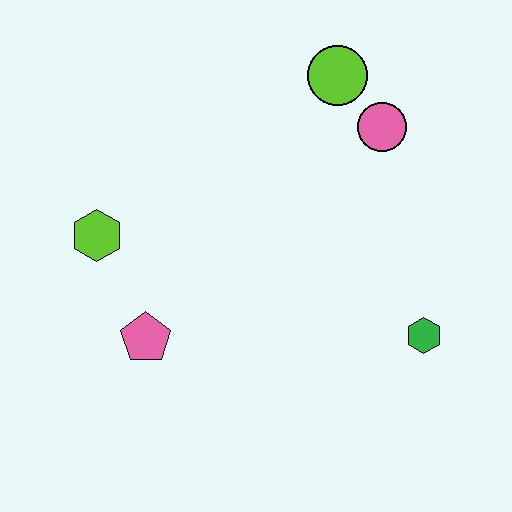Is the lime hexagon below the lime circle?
Yes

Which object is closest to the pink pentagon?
The lime hexagon is closest to the pink pentagon.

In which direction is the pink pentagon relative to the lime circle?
The pink pentagon is below the lime circle.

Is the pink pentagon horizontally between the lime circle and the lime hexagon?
Yes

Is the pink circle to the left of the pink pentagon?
No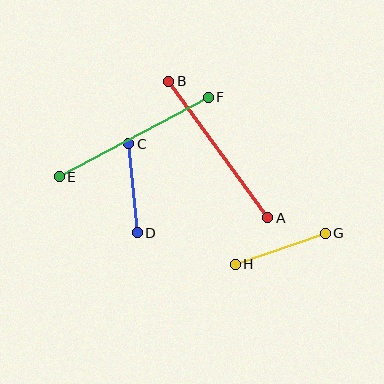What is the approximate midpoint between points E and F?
The midpoint is at approximately (134, 137) pixels.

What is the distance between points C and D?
The distance is approximately 89 pixels.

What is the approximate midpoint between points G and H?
The midpoint is at approximately (280, 249) pixels.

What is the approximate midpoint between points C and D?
The midpoint is at approximately (133, 188) pixels.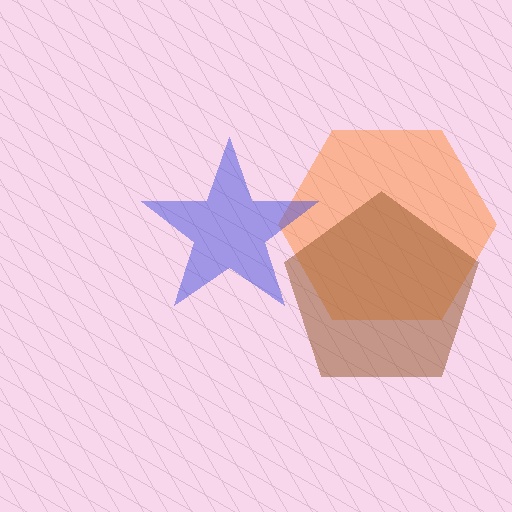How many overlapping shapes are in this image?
There are 3 overlapping shapes in the image.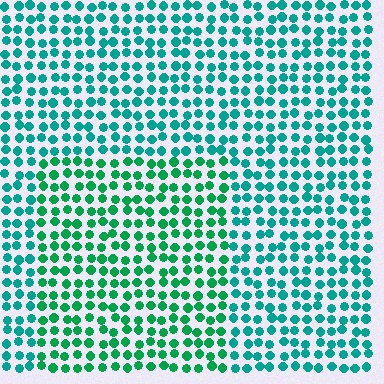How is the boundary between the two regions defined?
The boundary is defined purely by a slight shift in hue (about 27 degrees). Spacing, size, and orientation are identical on both sides.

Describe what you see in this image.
The image is filled with small teal elements in a uniform arrangement. A rectangle-shaped region is visible where the elements are tinted to a slightly different hue, forming a subtle color boundary.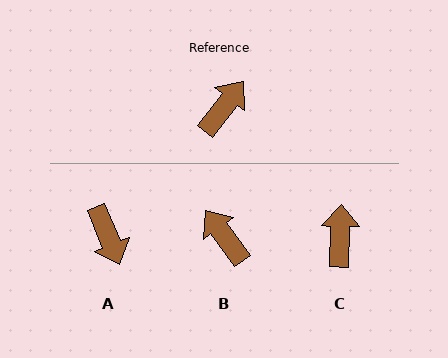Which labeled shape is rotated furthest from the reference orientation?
A, about 120 degrees away.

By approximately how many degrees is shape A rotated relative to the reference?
Approximately 120 degrees clockwise.